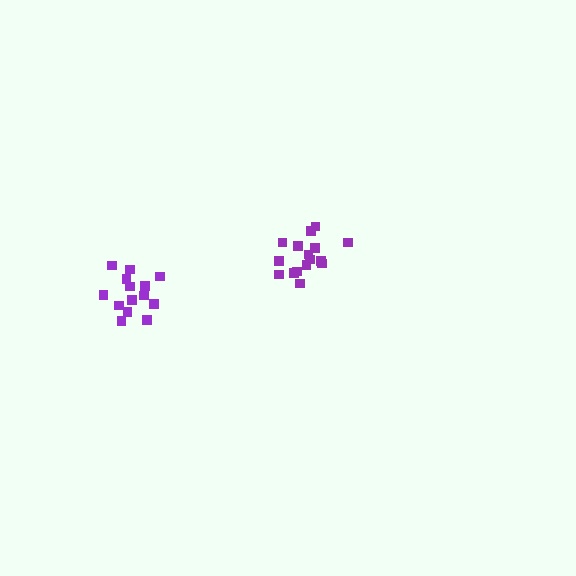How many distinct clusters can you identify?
There are 2 distinct clusters.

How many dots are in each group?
Group 1: 14 dots, Group 2: 16 dots (30 total).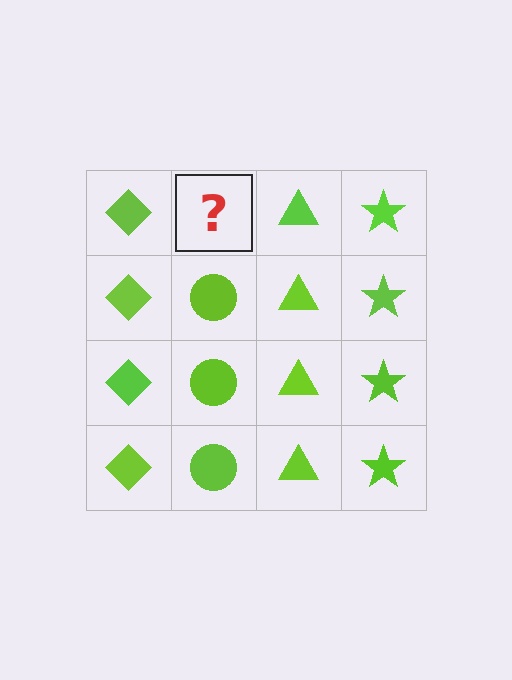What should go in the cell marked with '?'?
The missing cell should contain a lime circle.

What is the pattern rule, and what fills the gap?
The rule is that each column has a consistent shape. The gap should be filled with a lime circle.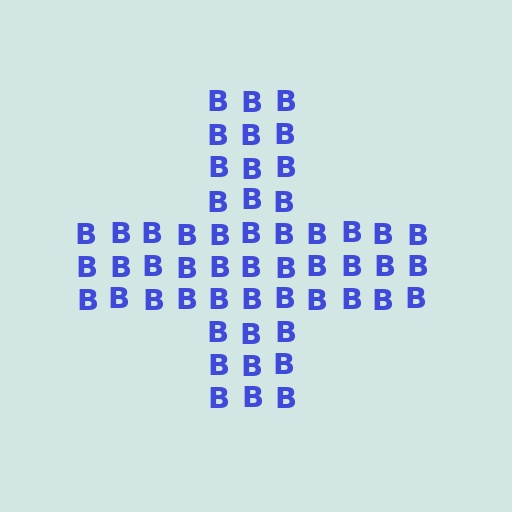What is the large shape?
The large shape is a cross.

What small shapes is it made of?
It is made of small letter B's.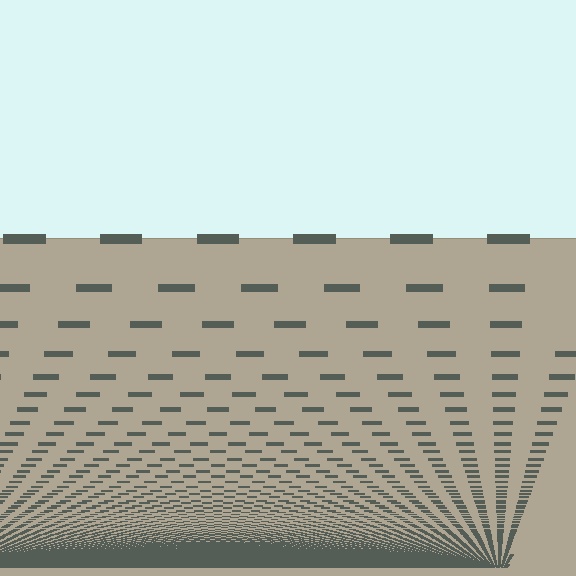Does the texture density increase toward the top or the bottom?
Density increases toward the bottom.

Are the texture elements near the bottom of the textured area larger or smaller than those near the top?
Smaller. The gradient is inverted — elements near the bottom are smaller and denser.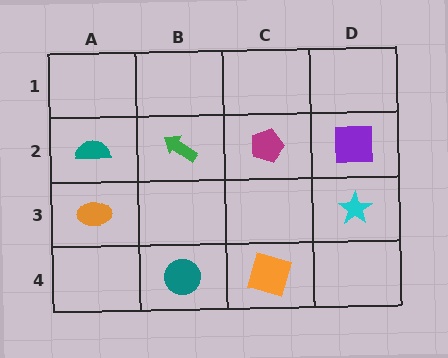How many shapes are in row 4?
2 shapes.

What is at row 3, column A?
An orange ellipse.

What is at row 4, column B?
A teal circle.